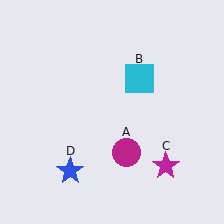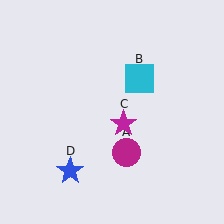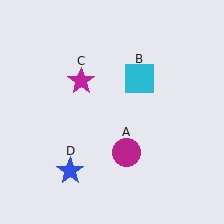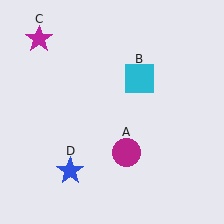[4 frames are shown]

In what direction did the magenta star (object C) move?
The magenta star (object C) moved up and to the left.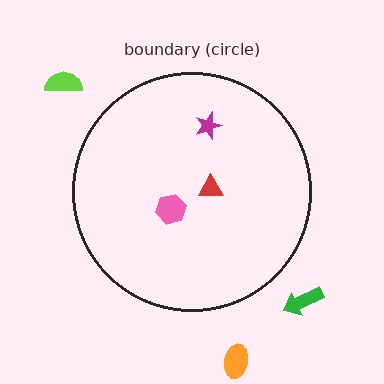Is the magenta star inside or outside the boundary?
Inside.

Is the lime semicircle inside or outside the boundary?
Outside.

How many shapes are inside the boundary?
3 inside, 3 outside.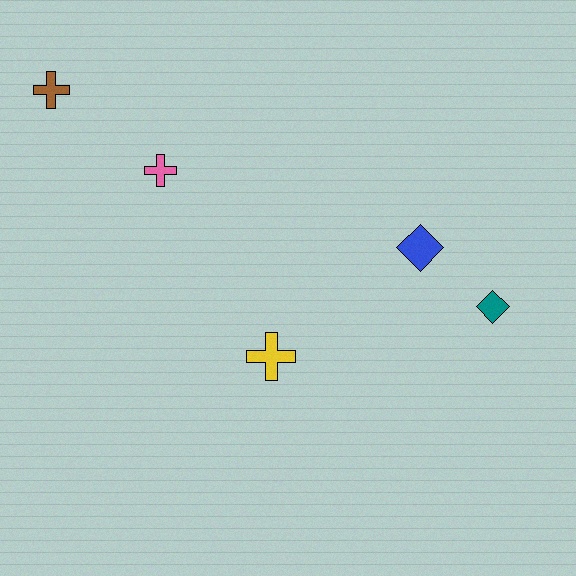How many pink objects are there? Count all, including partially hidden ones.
There is 1 pink object.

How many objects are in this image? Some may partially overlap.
There are 5 objects.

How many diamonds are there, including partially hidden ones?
There are 2 diamonds.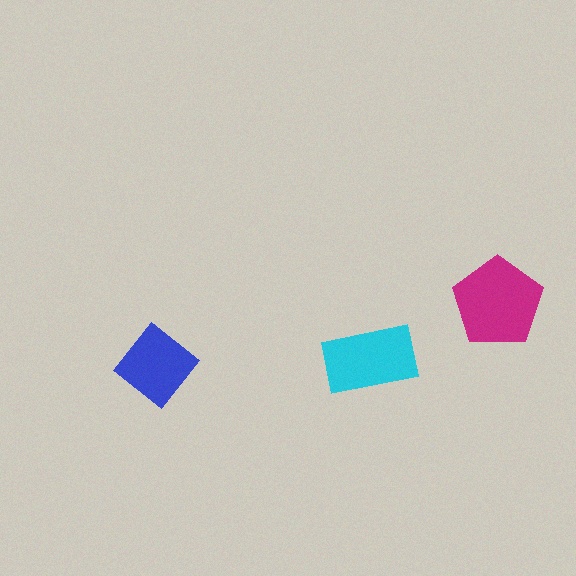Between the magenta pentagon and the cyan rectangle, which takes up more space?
The magenta pentagon.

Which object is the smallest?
The blue diamond.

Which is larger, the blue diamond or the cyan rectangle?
The cyan rectangle.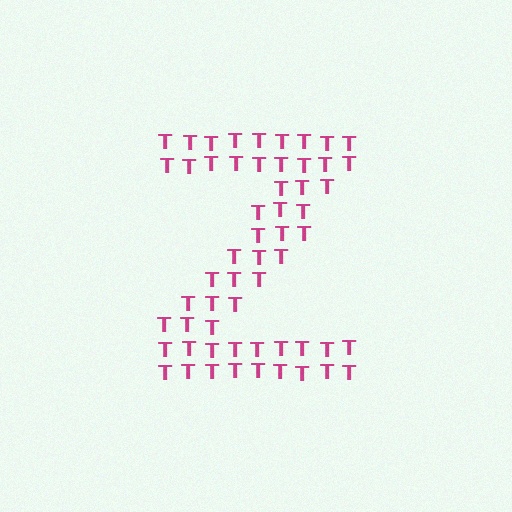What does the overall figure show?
The overall figure shows the letter Z.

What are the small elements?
The small elements are letter T's.